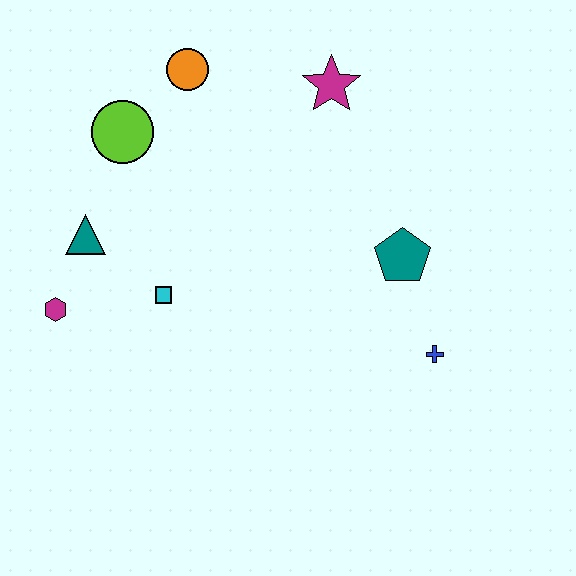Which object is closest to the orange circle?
The lime circle is closest to the orange circle.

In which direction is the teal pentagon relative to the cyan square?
The teal pentagon is to the right of the cyan square.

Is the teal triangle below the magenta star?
Yes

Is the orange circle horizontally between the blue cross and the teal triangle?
Yes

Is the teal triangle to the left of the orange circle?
Yes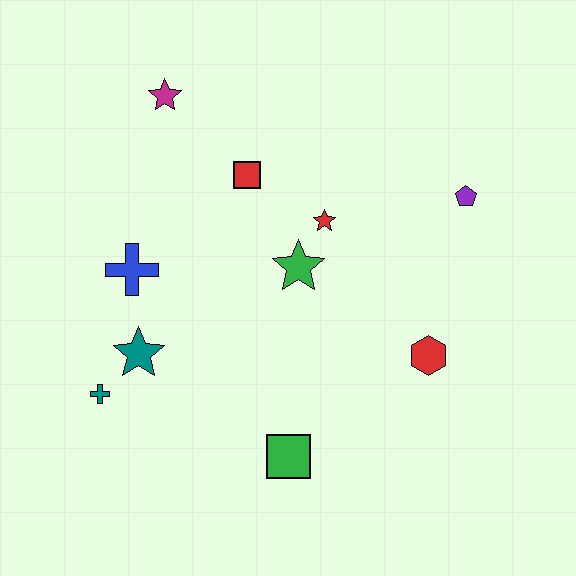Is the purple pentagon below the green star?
No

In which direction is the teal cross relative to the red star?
The teal cross is to the left of the red star.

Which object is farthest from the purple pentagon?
The teal cross is farthest from the purple pentagon.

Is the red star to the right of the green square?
Yes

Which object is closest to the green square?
The red hexagon is closest to the green square.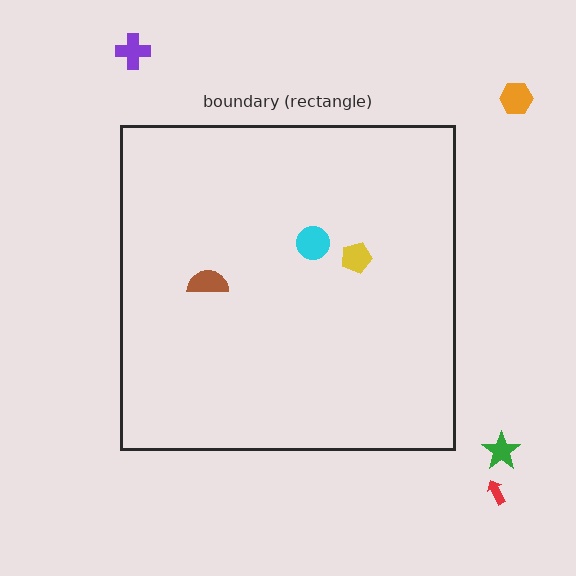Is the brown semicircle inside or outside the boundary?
Inside.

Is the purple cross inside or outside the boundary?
Outside.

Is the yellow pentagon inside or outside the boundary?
Inside.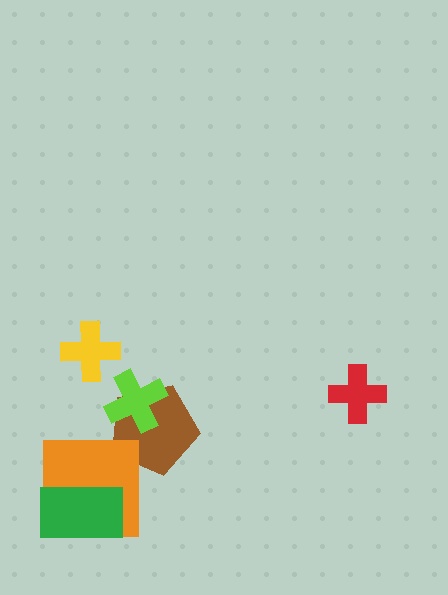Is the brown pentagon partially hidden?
Yes, it is partially covered by another shape.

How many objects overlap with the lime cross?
1 object overlaps with the lime cross.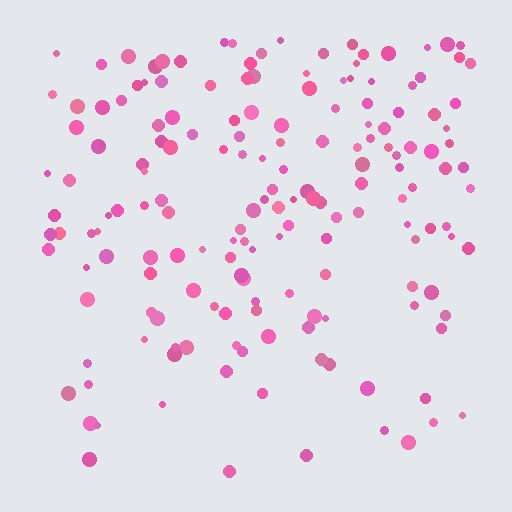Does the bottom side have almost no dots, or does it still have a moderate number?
Still a moderate number, just noticeably fewer than the top.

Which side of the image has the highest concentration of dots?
The top.